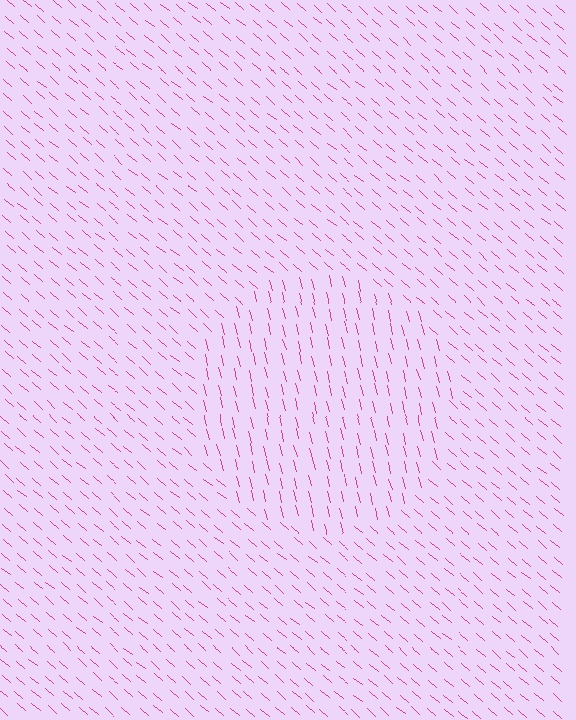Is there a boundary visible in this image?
Yes, there is a texture boundary formed by a change in line orientation.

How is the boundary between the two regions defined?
The boundary is defined purely by a change in line orientation (approximately 35 degrees difference). All lines are the same color and thickness.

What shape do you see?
I see a circle.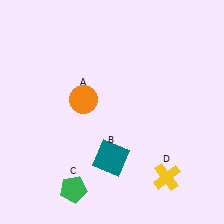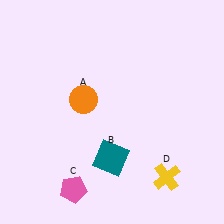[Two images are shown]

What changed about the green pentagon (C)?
In Image 1, C is green. In Image 2, it changed to pink.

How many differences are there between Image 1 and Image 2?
There is 1 difference between the two images.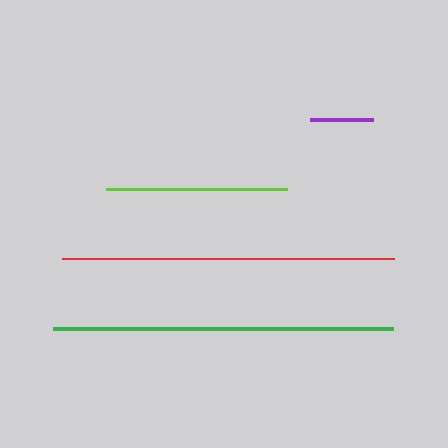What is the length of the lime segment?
The lime segment is approximately 181 pixels long.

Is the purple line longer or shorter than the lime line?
The lime line is longer than the purple line.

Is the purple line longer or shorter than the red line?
The red line is longer than the purple line.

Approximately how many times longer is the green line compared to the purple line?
The green line is approximately 5.4 times the length of the purple line.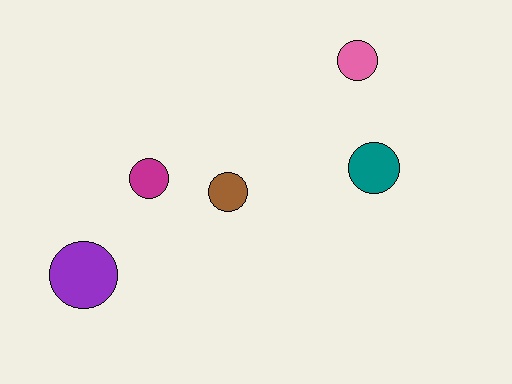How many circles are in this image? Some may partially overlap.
There are 5 circles.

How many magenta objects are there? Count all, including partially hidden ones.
There is 1 magenta object.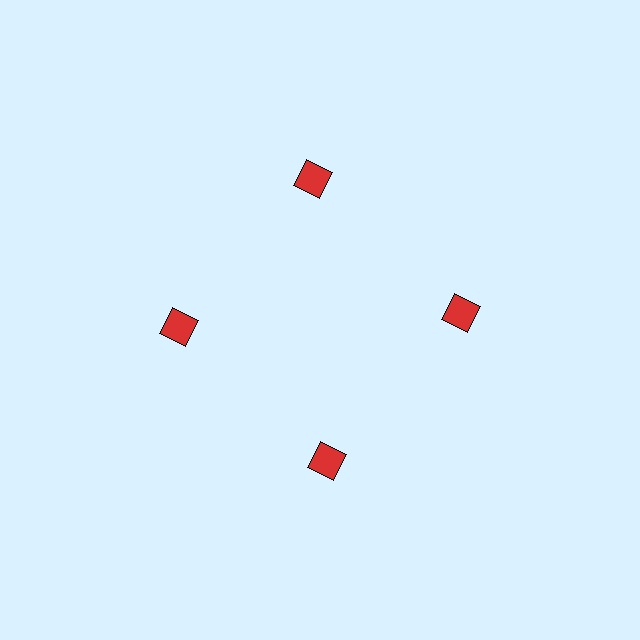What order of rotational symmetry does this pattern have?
This pattern has 4-fold rotational symmetry.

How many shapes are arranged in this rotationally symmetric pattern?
There are 4 shapes, arranged in 4 groups of 1.